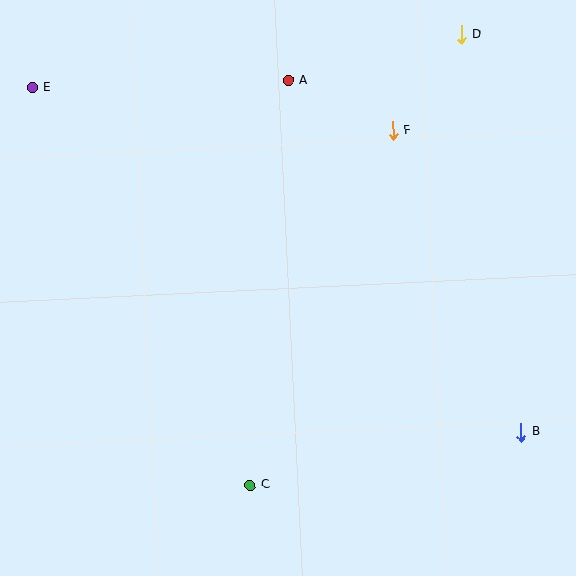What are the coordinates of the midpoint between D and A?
The midpoint between D and A is at (375, 57).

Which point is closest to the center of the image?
Point F at (393, 130) is closest to the center.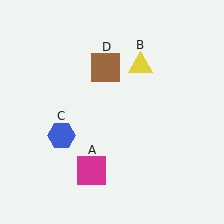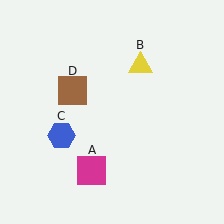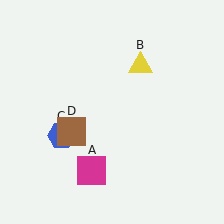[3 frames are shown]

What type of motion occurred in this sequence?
The brown square (object D) rotated counterclockwise around the center of the scene.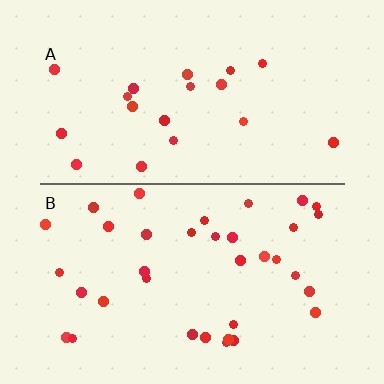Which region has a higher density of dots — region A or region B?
B (the bottom).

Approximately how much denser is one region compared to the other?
Approximately 1.8× — region B over region A.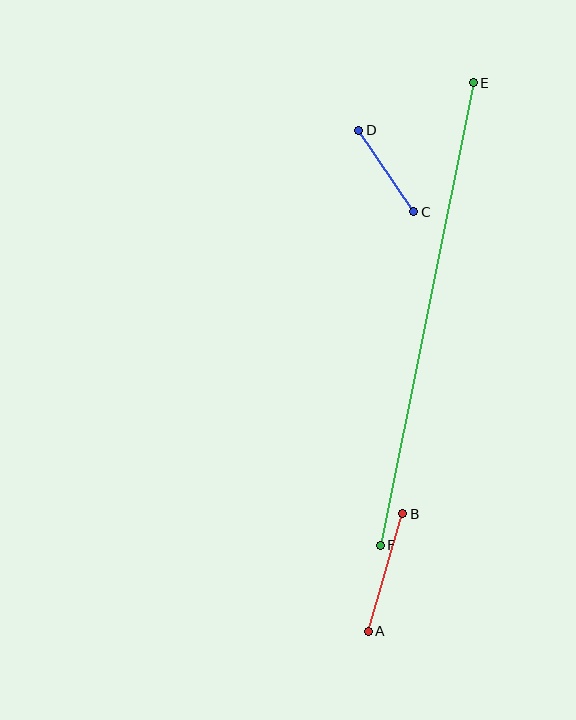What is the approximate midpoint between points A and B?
The midpoint is at approximately (386, 572) pixels.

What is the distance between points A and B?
The distance is approximately 123 pixels.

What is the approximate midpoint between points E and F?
The midpoint is at approximately (427, 314) pixels.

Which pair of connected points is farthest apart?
Points E and F are farthest apart.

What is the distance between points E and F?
The distance is approximately 472 pixels.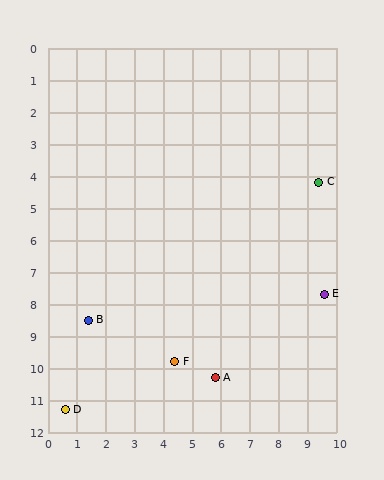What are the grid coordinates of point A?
Point A is at approximately (5.8, 10.3).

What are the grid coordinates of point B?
Point B is at approximately (1.4, 8.5).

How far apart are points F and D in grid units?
Points F and D are about 4.1 grid units apart.